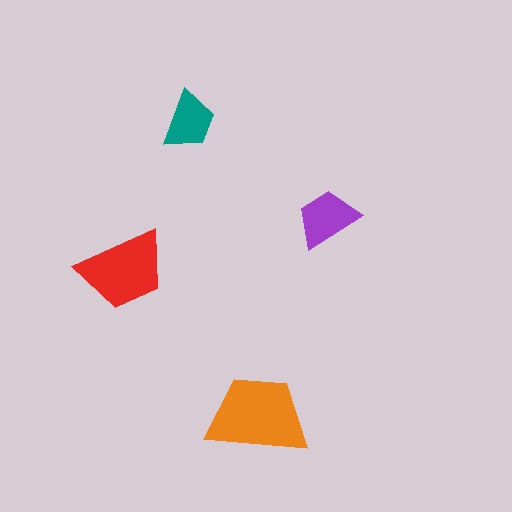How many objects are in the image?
There are 4 objects in the image.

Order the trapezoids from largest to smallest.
the orange one, the red one, the purple one, the teal one.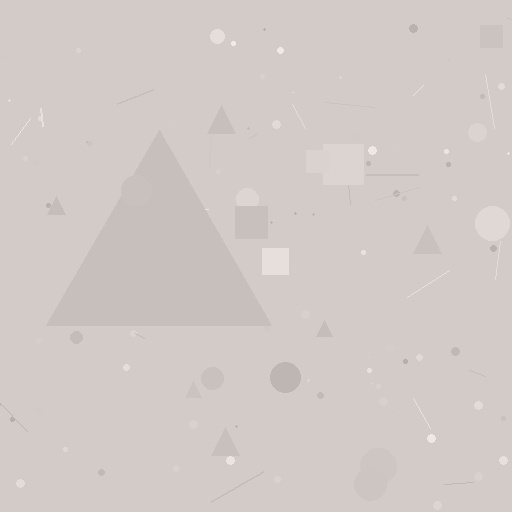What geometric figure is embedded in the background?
A triangle is embedded in the background.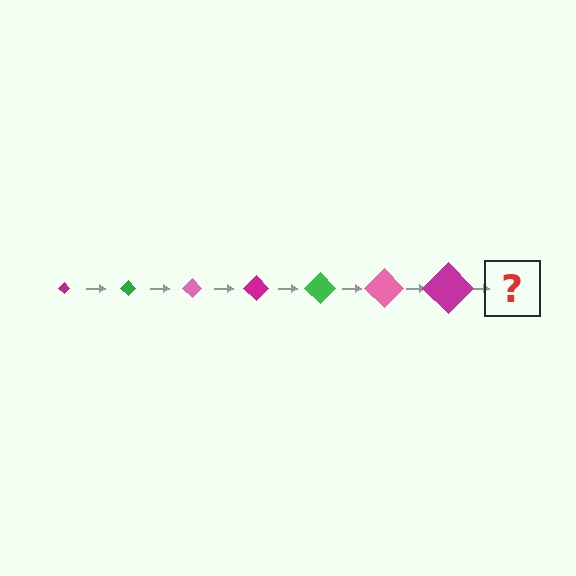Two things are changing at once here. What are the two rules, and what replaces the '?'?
The two rules are that the diamond grows larger each step and the color cycles through magenta, green, and pink. The '?' should be a green diamond, larger than the previous one.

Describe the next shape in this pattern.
It should be a green diamond, larger than the previous one.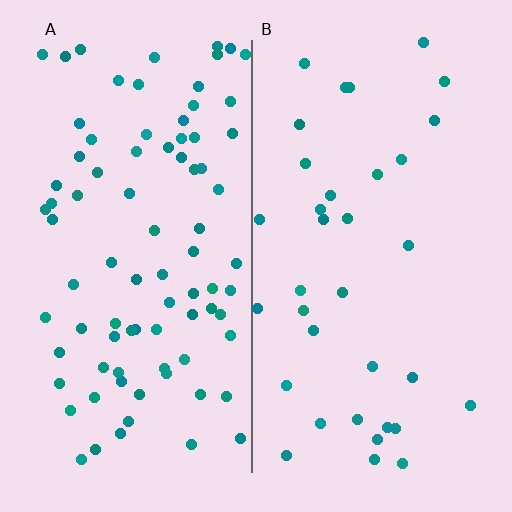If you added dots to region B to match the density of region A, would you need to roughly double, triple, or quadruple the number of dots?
Approximately double.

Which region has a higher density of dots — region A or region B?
A (the left).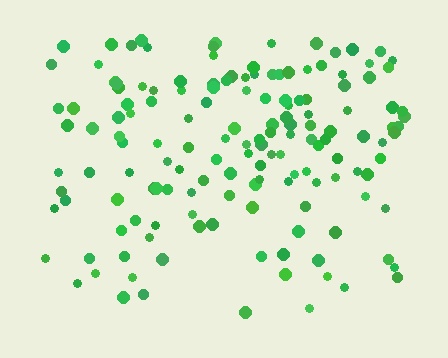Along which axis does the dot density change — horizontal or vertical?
Vertical.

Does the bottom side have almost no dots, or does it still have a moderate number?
Still a moderate number, just noticeably fewer than the top.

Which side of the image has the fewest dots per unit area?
The bottom.